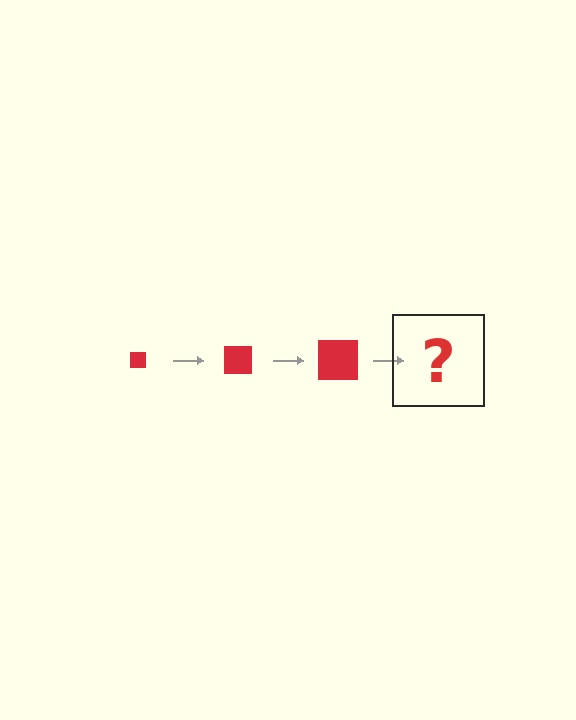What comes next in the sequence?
The next element should be a red square, larger than the previous one.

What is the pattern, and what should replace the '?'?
The pattern is that the square gets progressively larger each step. The '?' should be a red square, larger than the previous one.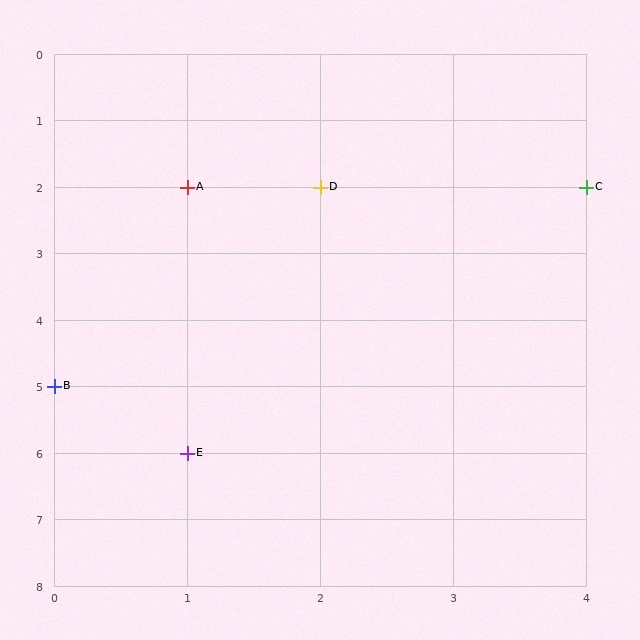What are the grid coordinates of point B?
Point B is at grid coordinates (0, 5).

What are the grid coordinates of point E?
Point E is at grid coordinates (1, 6).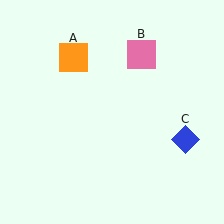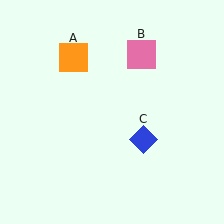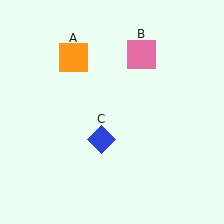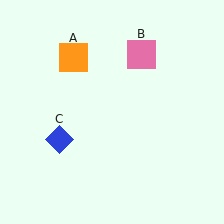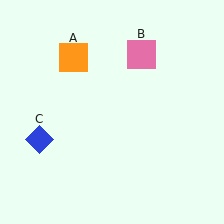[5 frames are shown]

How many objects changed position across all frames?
1 object changed position: blue diamond (object C).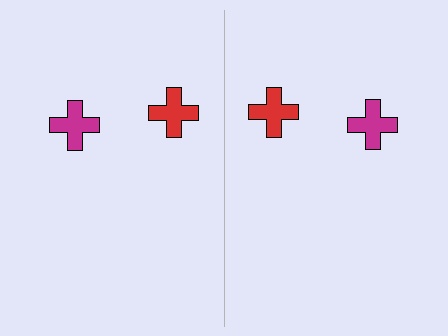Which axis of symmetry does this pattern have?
The pattern has a vertical axis of symmetry running through the center of the image.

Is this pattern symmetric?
Yes, this pattern has bilateral (reflection) symmetry.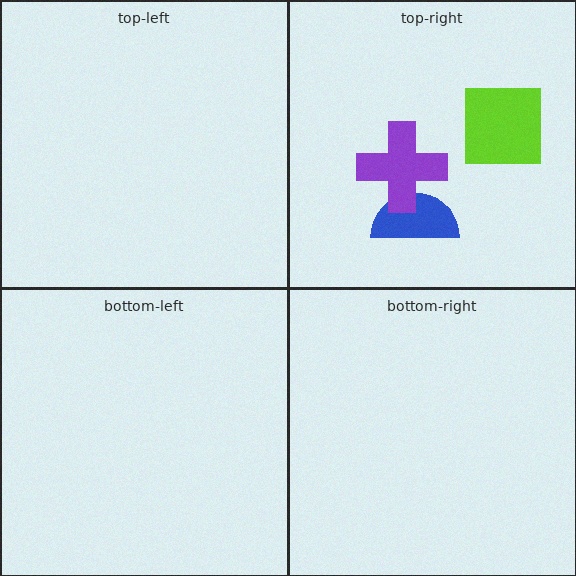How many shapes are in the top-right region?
3.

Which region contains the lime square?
The top-right region.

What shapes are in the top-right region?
The lime square, the blue semicircle, the purple cross.